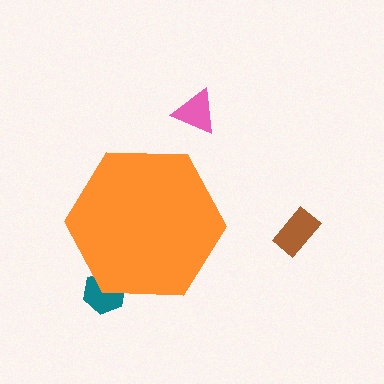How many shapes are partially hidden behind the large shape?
1 shape is partially hidden.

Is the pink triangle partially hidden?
No, the pink triangle is fully visible.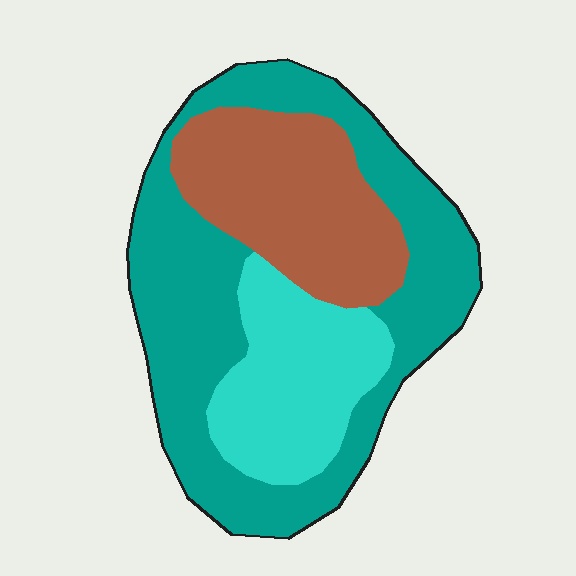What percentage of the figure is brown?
Brown takes up between a quarter and a half of the figure.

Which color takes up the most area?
Teal, at roughly 50%.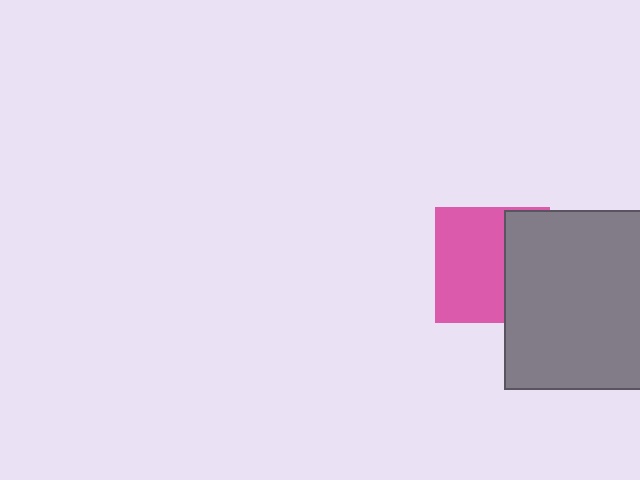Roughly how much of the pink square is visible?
About half of it is visible (roughly 60%).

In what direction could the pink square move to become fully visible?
The pink square could move left. That would shift it out from behind the gray rectangle entirely.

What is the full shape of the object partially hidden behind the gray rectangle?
The partially hidden object is a pink square.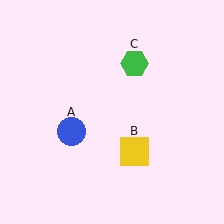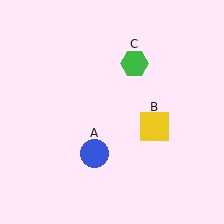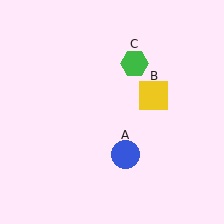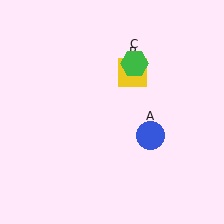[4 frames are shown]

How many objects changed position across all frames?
2 objects changed position: blue circle (object A), yellow square (object B).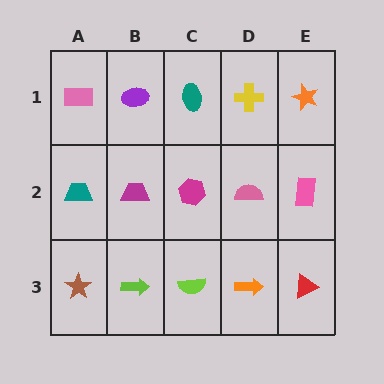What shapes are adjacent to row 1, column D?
A pink semicircle (row 2, column D), a teal ellipse (row 1, column C), an orange star (row 1, column E).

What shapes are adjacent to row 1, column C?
A magenta hexagon (row 2, column C), a purple ellipse (row 1, column B), a yellow cross (row 1, column D).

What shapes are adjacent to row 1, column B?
A magenta trapezoid (row 2, column B), a pink rectangle (row 1, column A), a teal ellipse (row 1, column C).